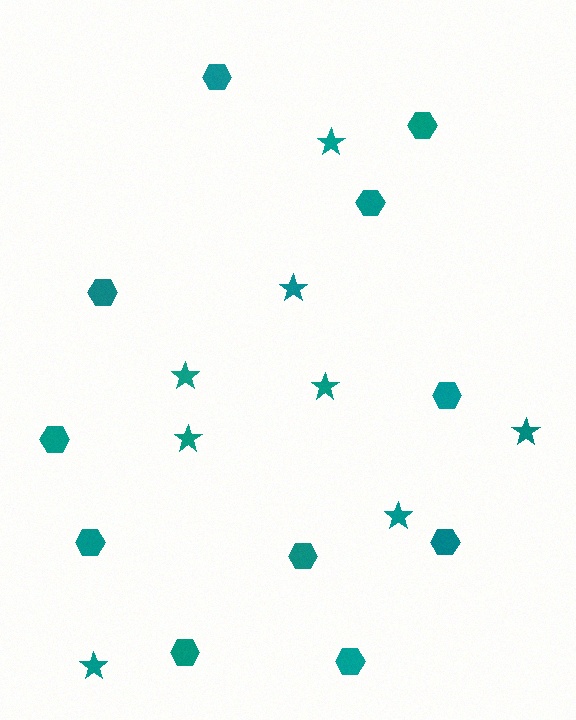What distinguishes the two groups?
There are 2 groups: one group of hexagons (11) and one group of stars (8).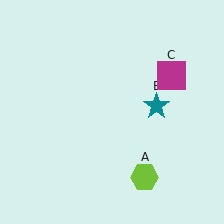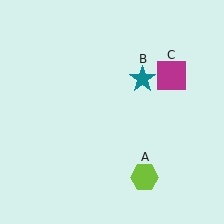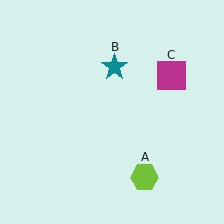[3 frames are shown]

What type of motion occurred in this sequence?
The teal star (object B) rotated counterclockwise around the center of the scene.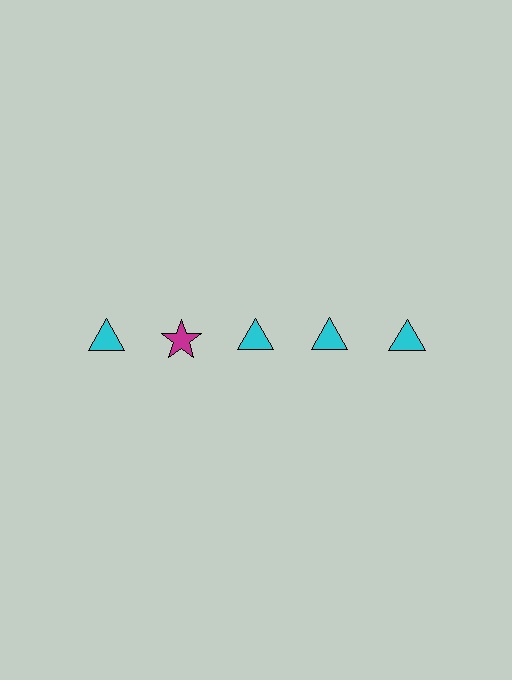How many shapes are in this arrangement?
There are 5 shapes arranged in a grid pattern.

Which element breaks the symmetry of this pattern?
The magenta star in the top row, second from left column breaks the symmetry. All other shapes are cyan triangles.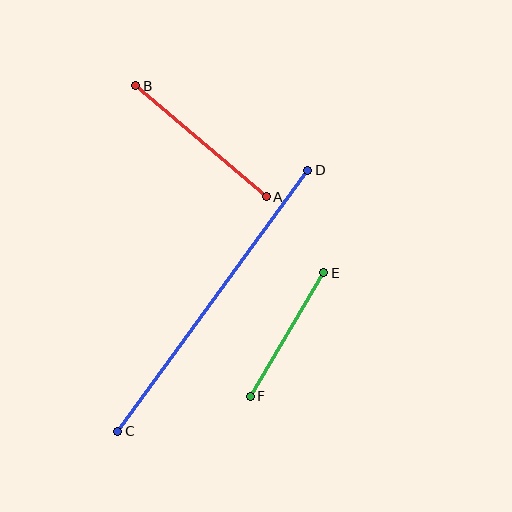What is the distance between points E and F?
The distance is approximately 144 pixels.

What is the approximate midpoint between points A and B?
The midpoint is at approximately (201, 141) pixels.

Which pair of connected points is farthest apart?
Points C and D are farthest apart.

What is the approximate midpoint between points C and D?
The midpoint is at approximately (213, 301) pixels.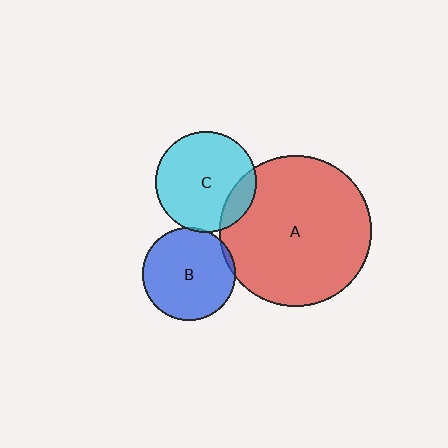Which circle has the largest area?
Circle A (red).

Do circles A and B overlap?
Yes.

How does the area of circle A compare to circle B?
Approximately 2.7 times.